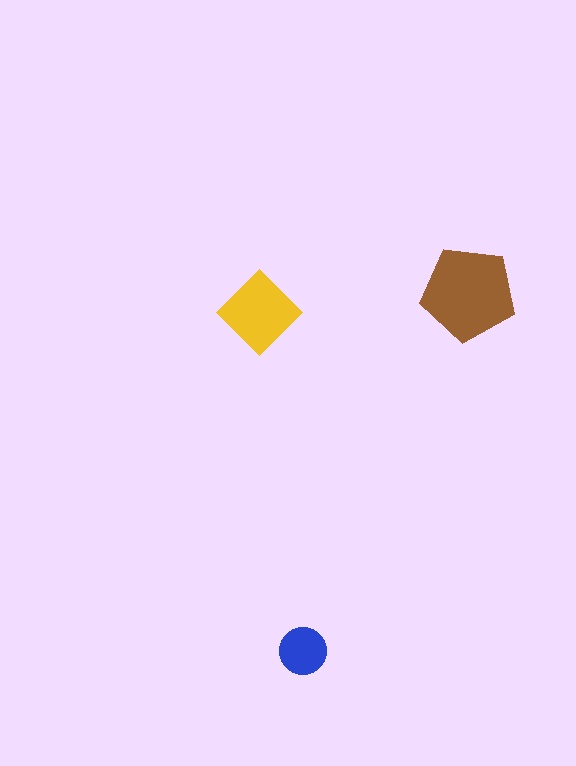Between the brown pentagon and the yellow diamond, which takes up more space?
The brown pentagon.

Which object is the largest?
The brown pentagon.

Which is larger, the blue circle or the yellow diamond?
The yellow diamond.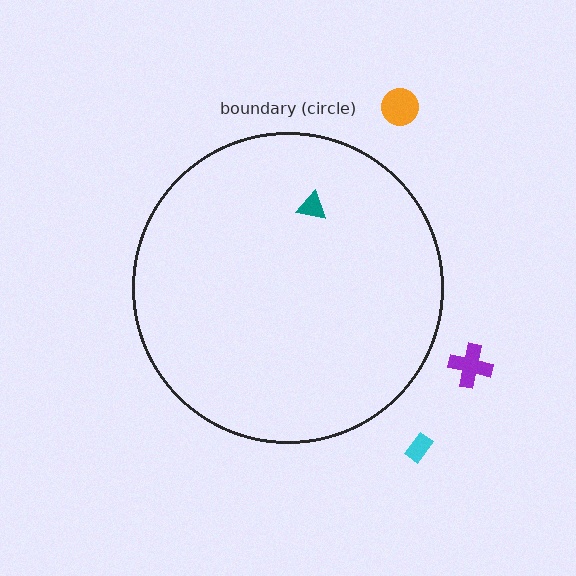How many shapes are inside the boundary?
1 inside, 3 outside.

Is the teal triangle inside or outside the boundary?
Inside.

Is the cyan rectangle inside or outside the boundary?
Outside.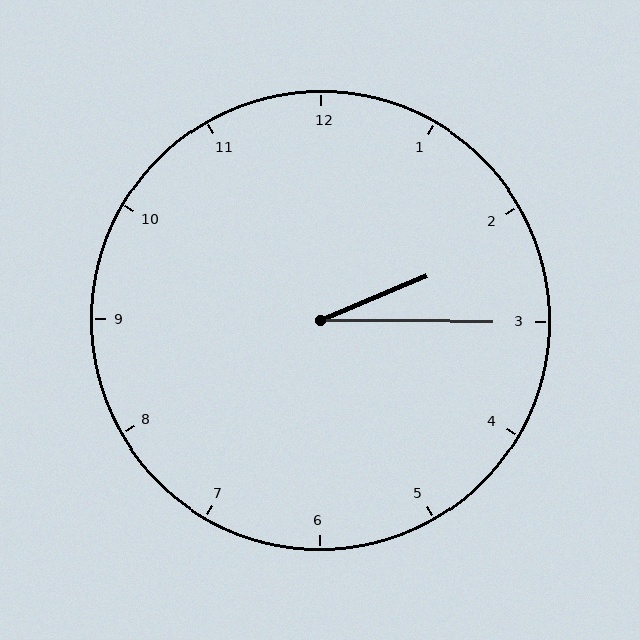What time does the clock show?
2:15.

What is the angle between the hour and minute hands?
Approximately 22 degrees.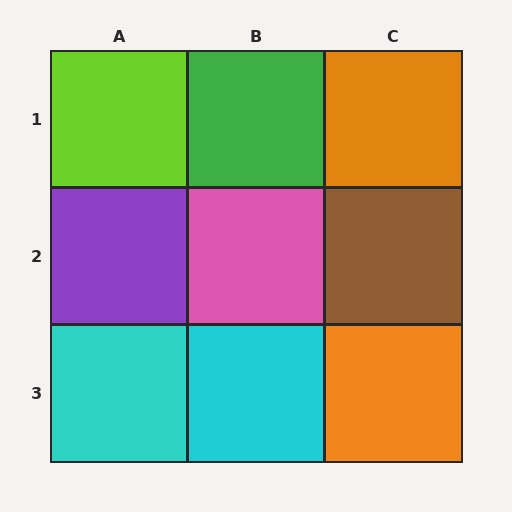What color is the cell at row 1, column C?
Orange.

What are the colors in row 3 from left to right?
Cyan, cyan, orange.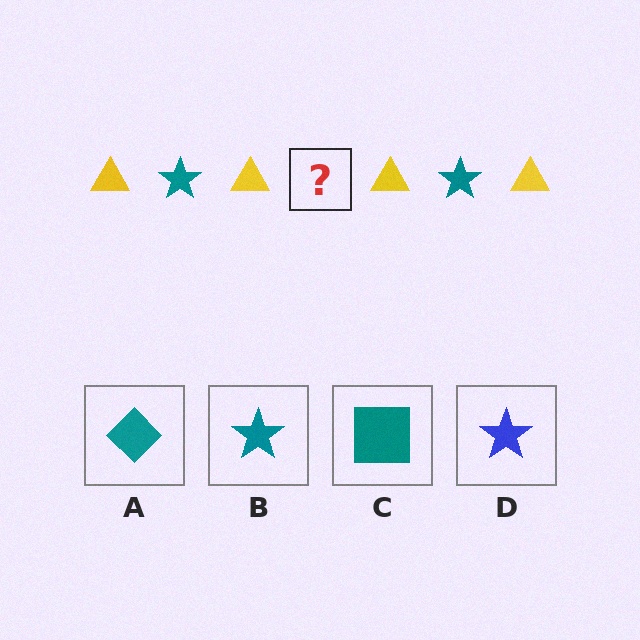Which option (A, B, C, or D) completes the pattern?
B.